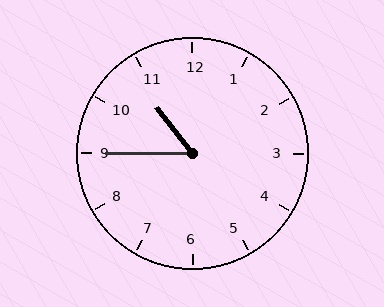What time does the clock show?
10:45.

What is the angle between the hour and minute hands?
Approximately 52 degrees.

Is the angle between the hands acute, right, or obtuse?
It is acute.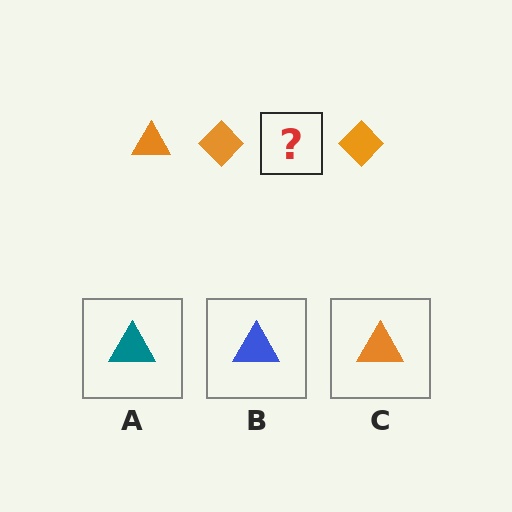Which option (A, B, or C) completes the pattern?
C.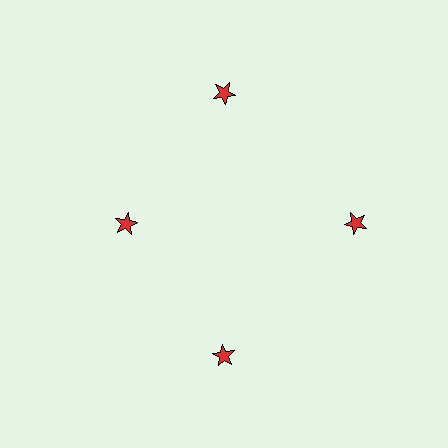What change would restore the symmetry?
The symmetry would be restored by moving it outward, back onto the ring so that all 4 stars sit at equal angles and equal distance from the center.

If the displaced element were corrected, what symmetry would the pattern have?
It would have 4-fold rotational symmetry — the pattern would map onto itself every 90 degrees.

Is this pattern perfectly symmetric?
No. The 4 red stars are arranged in a ring, but one element near the 9 o'clock position is pulled inward toward the center, breaking the 4-fold rotational symmetry.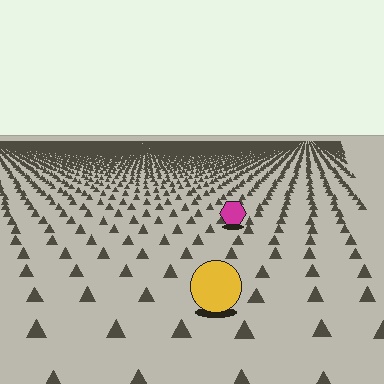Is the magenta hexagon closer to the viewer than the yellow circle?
No. The yellow circle is closer — you can tell from the texture gradient: the ground texture is coarser near it.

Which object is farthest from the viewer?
The magenta hexagon is farthest from the viewer. It appears smaller and the ground texture around it is denser.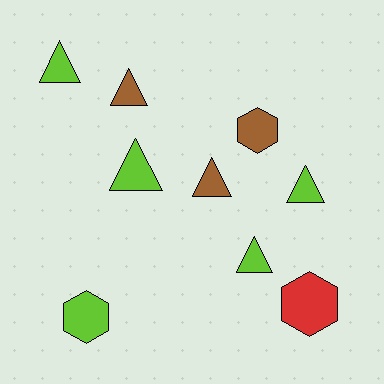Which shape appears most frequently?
Triangle, with 6 objects.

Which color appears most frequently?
Lime, with 5 objects.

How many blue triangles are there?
There are no blue triangles.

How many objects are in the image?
There are 9 objects.